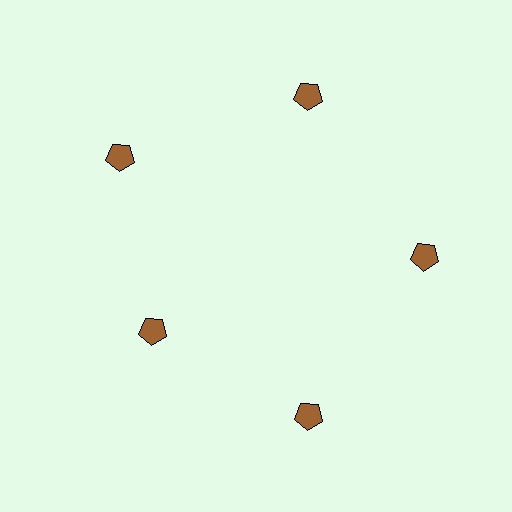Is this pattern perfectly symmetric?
No. The 5 brown pentagons are arranged in a ring, but one element near the 8 o'clock position is pulled inward toward the center, breaking the 5-fold rotational symmetry.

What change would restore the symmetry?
The symmetry would be restored by moving it outward, back onto the ring so that all 5 pentagons sit at equal angles and equal distance from the center.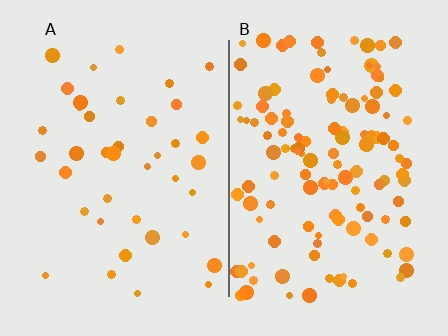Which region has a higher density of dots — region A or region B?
B (the right).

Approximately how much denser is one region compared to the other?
Approximately 3.1× — region B over region A.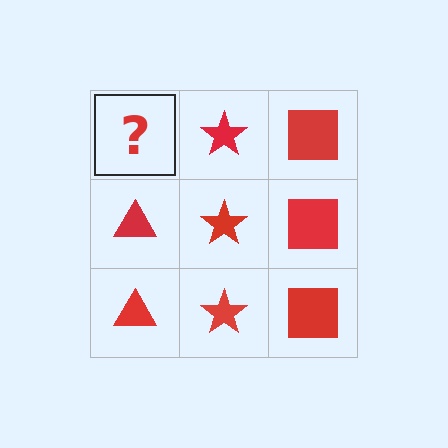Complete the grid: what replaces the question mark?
The question mark should be replaced with a red triangle.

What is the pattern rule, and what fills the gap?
The rule is that each column has a consistent shape. The gap should be filled with a red triangle.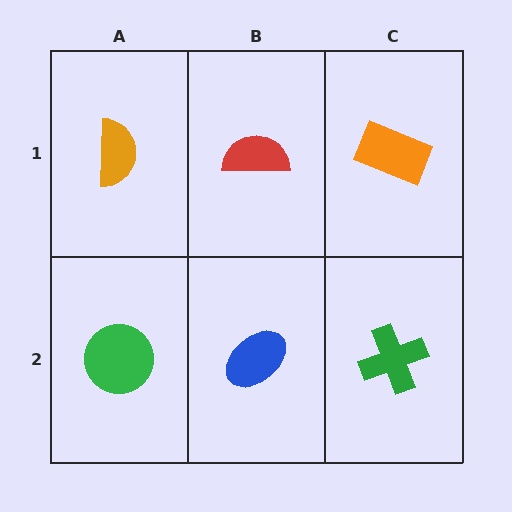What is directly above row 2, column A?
An orange semicircle.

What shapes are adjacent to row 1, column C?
A green cross (row 2, column C), a red semicircle (row 1, column B).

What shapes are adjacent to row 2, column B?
A red semicircle (row 1, column B), a green circle (row 2, column A), a green cross (row 2, column C).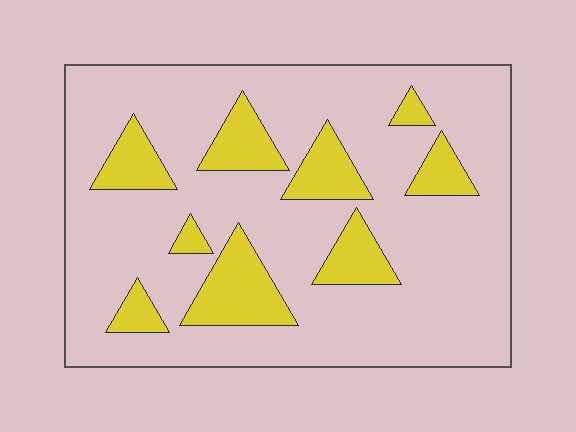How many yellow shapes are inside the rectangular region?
9.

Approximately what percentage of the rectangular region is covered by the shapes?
Approximately 20%.